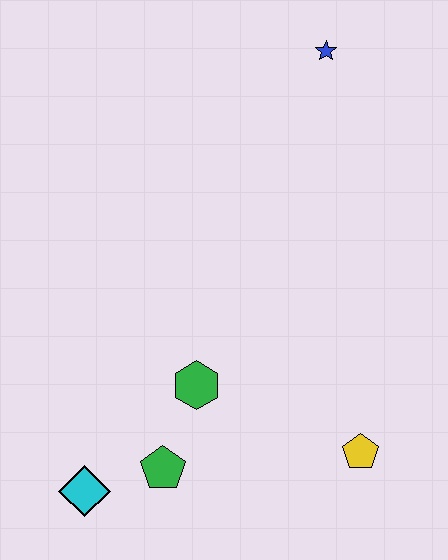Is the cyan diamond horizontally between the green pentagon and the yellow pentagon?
No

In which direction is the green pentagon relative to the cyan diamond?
The green pentagon is to the right of the cyan diamond.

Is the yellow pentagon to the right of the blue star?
Yes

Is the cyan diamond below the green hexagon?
Yes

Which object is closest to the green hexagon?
The green pentagon is closest to the green hexagon.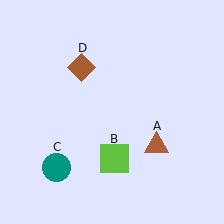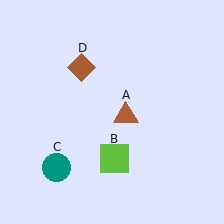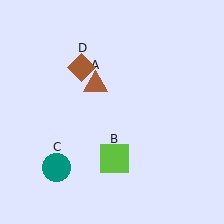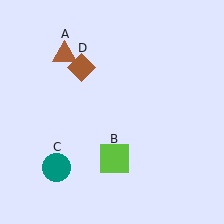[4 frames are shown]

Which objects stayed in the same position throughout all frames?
Lime square (object B) and teal circle (object C) and brown diamond (object D) remained stationary.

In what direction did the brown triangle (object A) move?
The brown triangle (object A) moved up and to the left.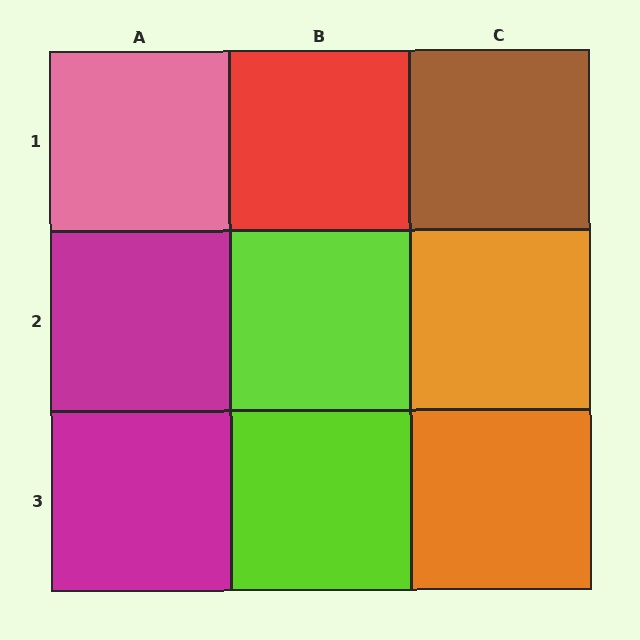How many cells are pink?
1 cell is pink.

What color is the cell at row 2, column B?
Lime.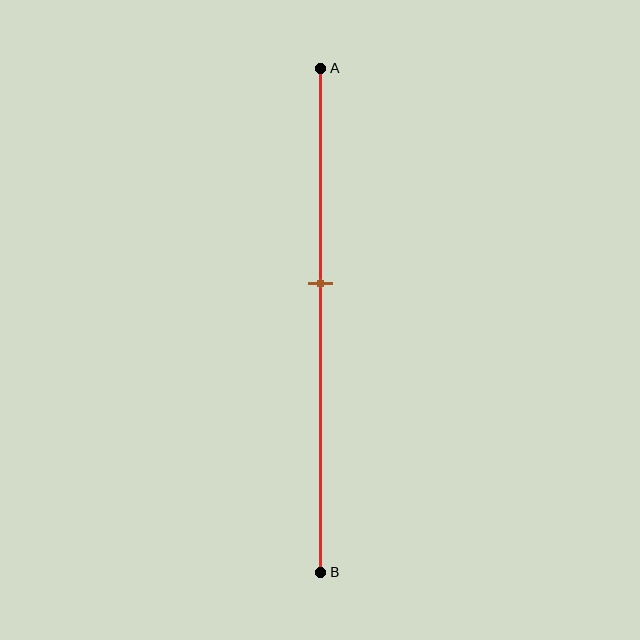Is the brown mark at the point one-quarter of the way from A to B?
No, the mark is at about 45% from A, not at the 25% one-quarter point.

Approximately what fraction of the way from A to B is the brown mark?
The brown mark is approximately 45% of the way from A to B.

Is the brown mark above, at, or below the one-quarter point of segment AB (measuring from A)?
The brown mark is below the one-quarter point of segment AB.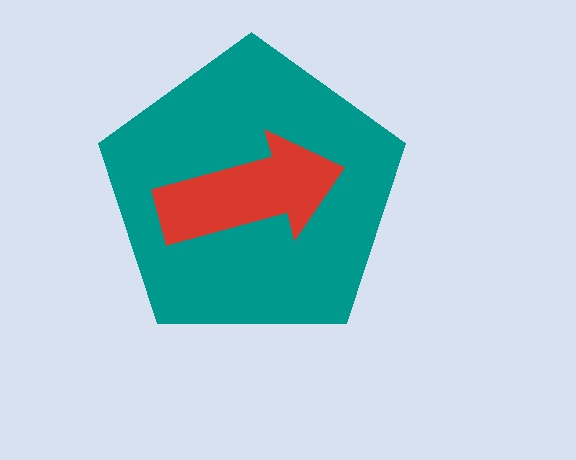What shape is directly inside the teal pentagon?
The red arrow.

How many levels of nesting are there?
2.